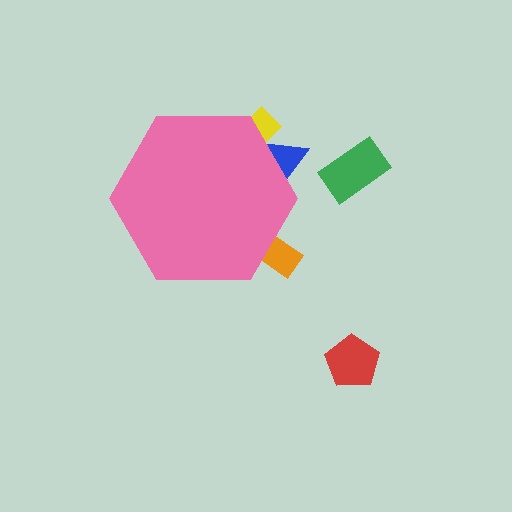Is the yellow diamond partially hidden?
Yes, the yellow diamond is partially hidden behind the pink hexagon.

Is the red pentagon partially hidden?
No, the red pentagon is fully visible.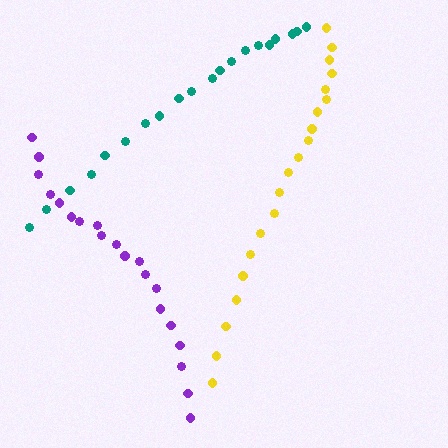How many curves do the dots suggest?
There are 3 distinct paths.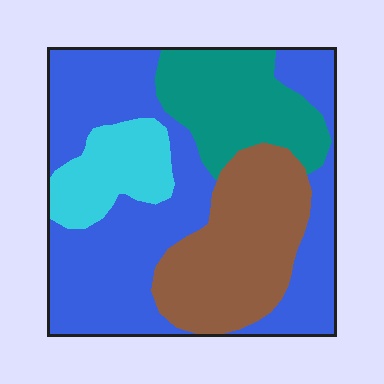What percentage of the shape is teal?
Teal covers around 20% of the shape.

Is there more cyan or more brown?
Brown.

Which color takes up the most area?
Blue, at roughly 50%.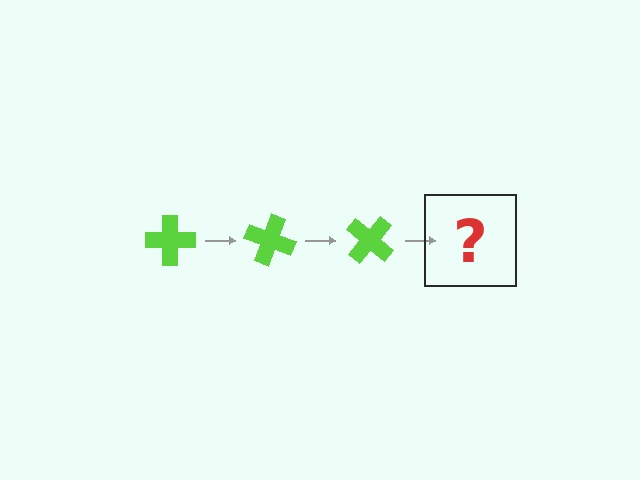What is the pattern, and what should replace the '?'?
The pattern is that the cross rotates 20 degrees each step. The '?' should be a lime cross rotated 60 degrees.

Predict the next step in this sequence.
The next step is a lime cross rotated 60 degrees.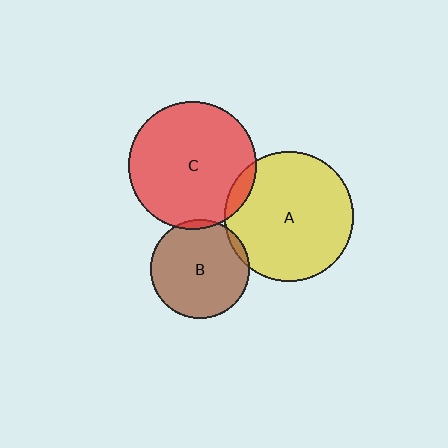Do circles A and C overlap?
Yes.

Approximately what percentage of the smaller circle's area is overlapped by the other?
Approximately 5%.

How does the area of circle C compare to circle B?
Approximately 1.7 times.